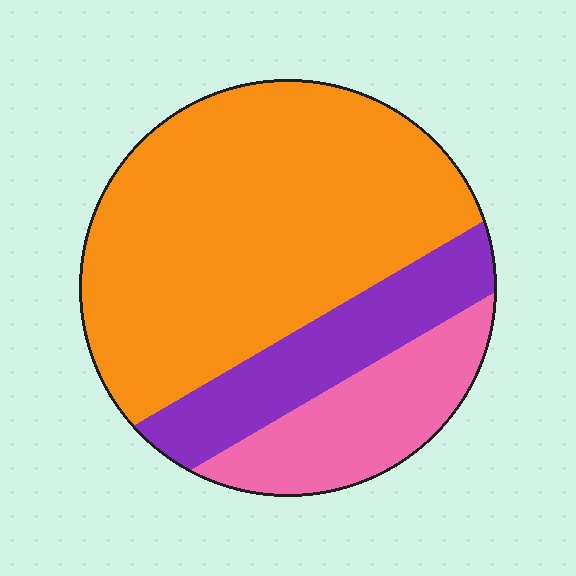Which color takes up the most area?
Orange, at roughly 60%.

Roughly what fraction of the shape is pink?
Pink covers 19% of the shape.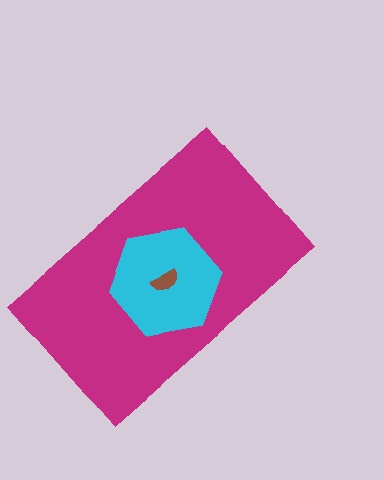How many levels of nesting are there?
3.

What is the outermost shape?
The magenta rectangle.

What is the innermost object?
The brown semicircle.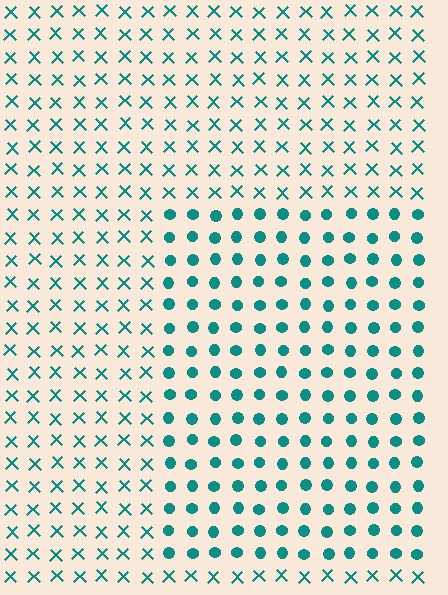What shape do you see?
I see a rectangle.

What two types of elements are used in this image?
The image uses circles inside the rectangle region and X marks outside it.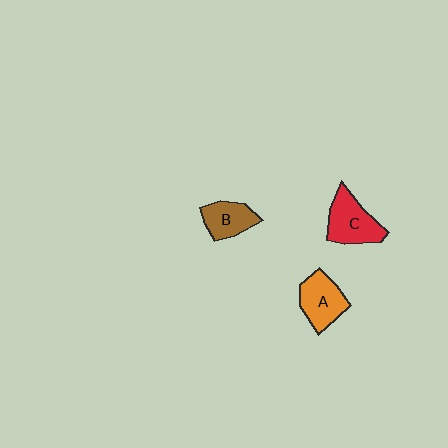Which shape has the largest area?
Shape C (red).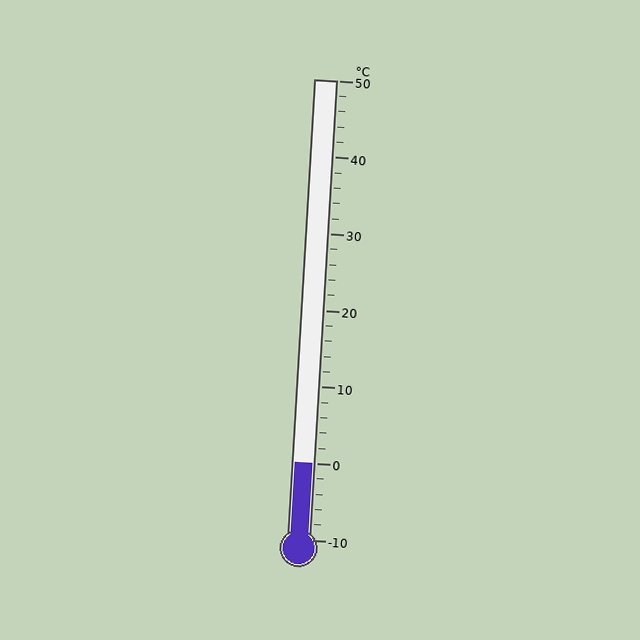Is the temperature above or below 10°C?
The temperature is below 10°C.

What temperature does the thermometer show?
The thermometer shows approximately 0°C.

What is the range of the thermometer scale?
The thermometer scale ranges from -10°C to 50°C.